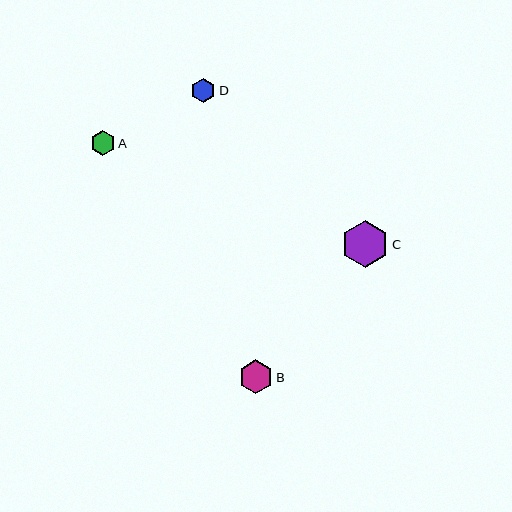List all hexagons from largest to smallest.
From largest to smallest: C, B, A, D.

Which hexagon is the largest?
Hexagon C is the largest with a size of approximately 48 pixels.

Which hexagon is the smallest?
Hexagon D is the smallest with a size of approximately 25 pixels.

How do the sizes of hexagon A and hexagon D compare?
Hexagon A and hexagon D are approximately the same size.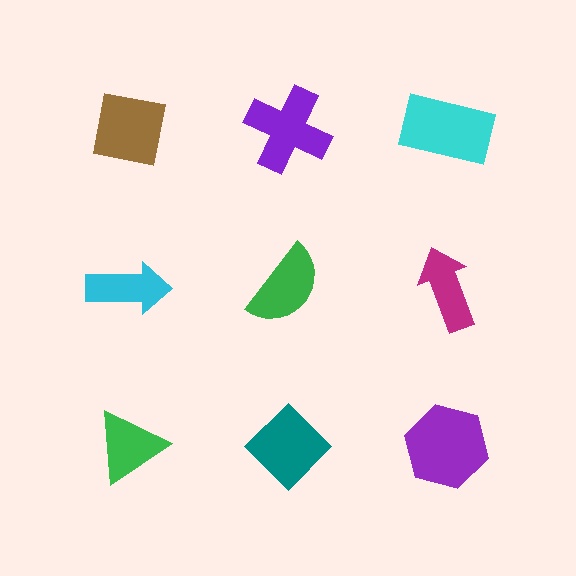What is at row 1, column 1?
A brown square.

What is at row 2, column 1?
A cyan arrow.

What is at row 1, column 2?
A purple cross.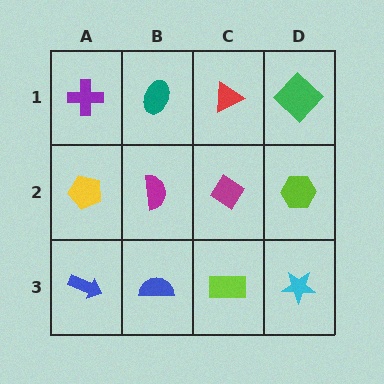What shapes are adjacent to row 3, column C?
A magenta diamond (row 2, column C), a blue semicircle (row 3, column B), a cyan star (row 3, column D).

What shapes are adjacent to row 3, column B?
A magenta semicircle (row 2, column B), a blue arrow (row 3, column A), a lime rectangle (row 3, column C).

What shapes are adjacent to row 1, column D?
A lime hexagon (row 2, column D), a red triangle (row 1, column C).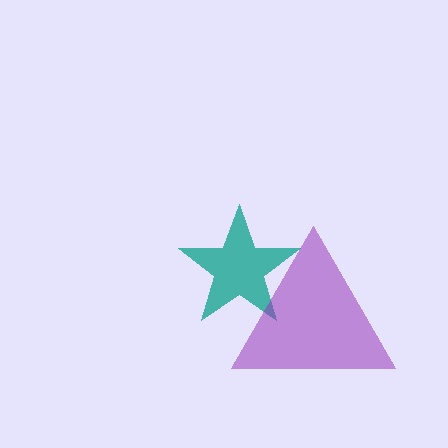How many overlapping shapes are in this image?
There are 2 overlapping shapes in the image.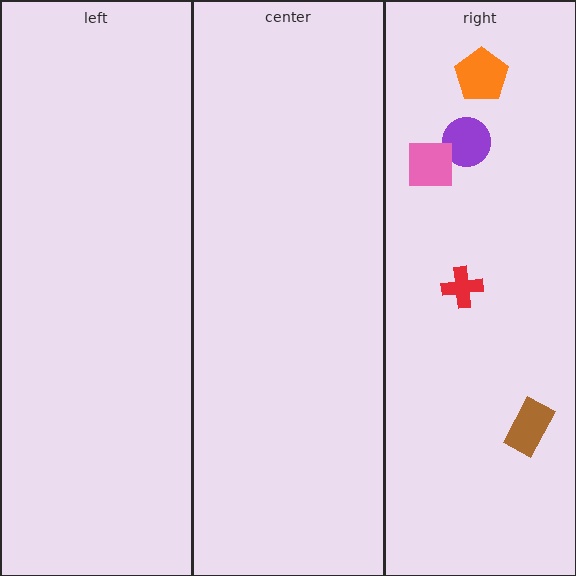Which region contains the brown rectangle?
The right region.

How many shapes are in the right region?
5.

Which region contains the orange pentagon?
The right region.